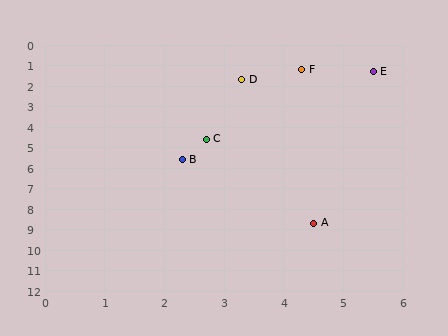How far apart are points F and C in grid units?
Points F and C are about 3.8 grid units apart.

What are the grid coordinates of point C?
Point C is at approximately (2.7, 4.6).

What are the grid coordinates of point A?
Point A is at approximately (4.5, 8.7).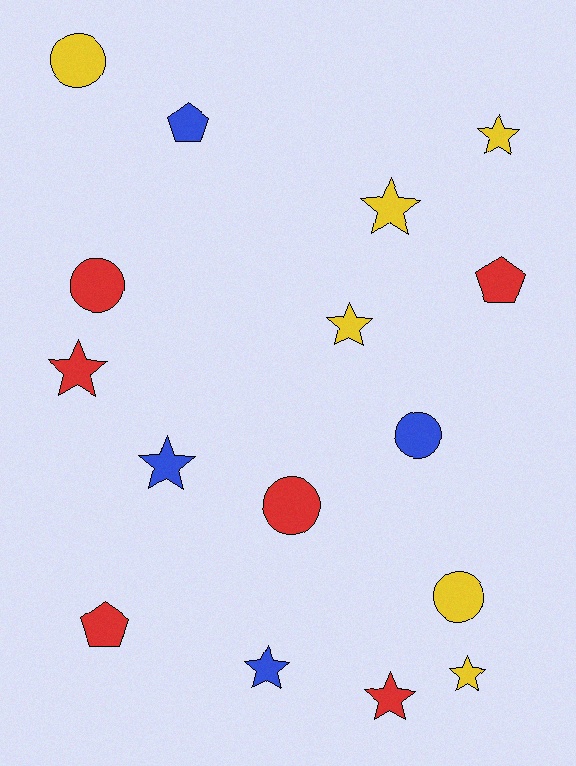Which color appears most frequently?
Yellow, with 6 objects.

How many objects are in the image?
There are 16 objects.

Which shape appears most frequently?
Star, with 8 objects.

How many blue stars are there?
There are 2 blue stars.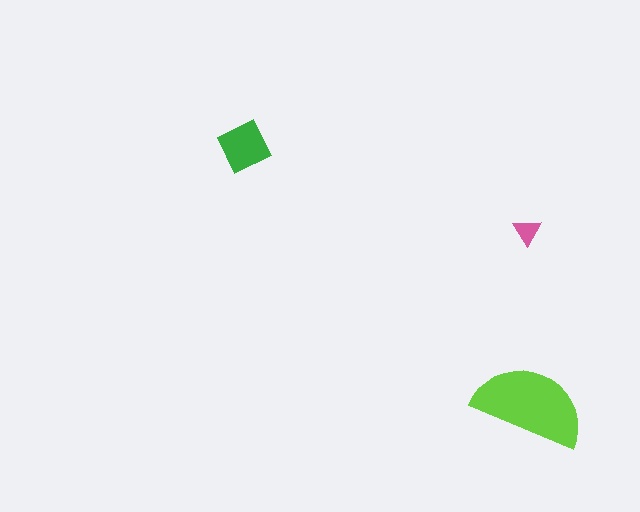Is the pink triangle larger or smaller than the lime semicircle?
Smaller.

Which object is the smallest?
The pink triangle.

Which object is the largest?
The lime semicircle.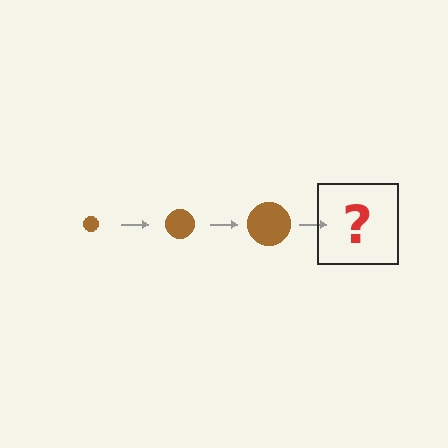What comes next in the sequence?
The next element should be a brown circle, larger than the previous one.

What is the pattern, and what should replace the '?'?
The pattern is that the circle gets progressively larger each step. The '?' should be a brown circle, larger than the previous one.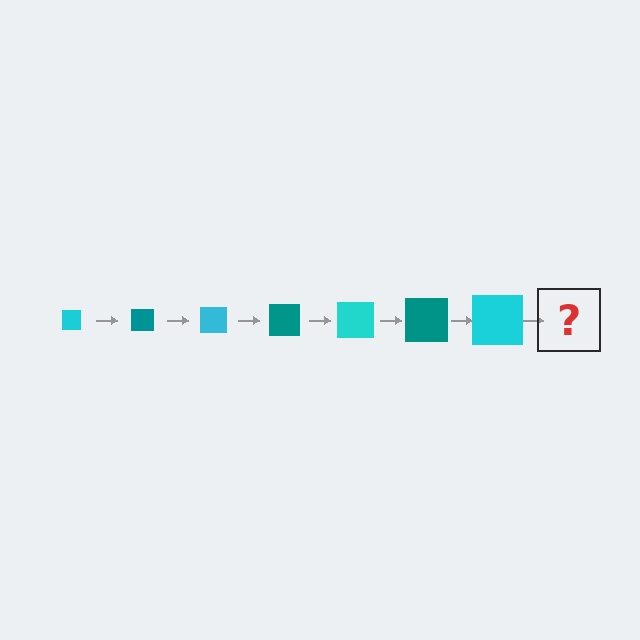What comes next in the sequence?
The next element should be a teal square, larger than the previous one.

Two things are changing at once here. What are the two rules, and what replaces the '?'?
The two rules are that the square grows larger each step and the color cycles through cyan and teal. The '?' should be a teal square, larger than the previous one.